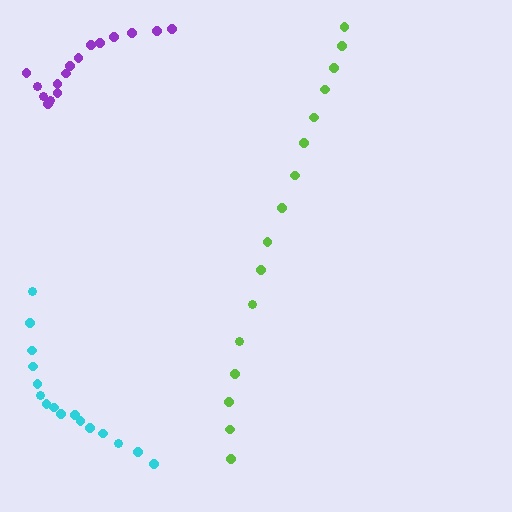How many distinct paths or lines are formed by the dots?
There are 3 distinct paths.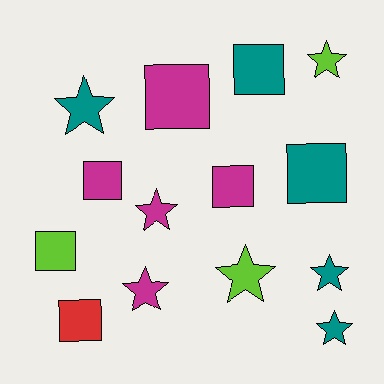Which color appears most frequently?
Teal, with 5 objects.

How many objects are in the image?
There are 14 objects.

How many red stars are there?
There are no red stars.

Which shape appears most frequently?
Star, with 7 objects.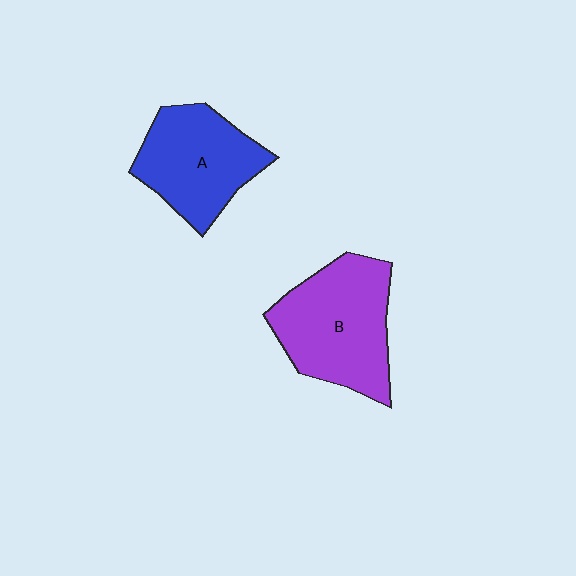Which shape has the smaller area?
Shape A (blue).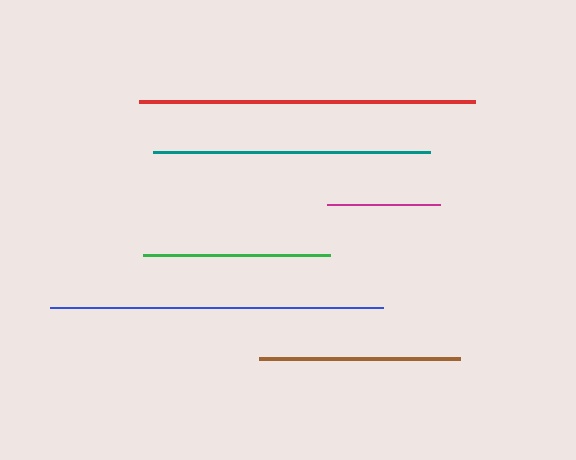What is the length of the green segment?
The green segment is approximately 187 pixels long.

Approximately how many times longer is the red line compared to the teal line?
The red line is approximately 1.2 times the length of the teal line.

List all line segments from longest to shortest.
From longest to shortest: red, blue, teal, brown, green, magenta.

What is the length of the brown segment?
The brown segment is approximately 201 pixels long.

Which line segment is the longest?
The red line is the longest at approximately 335 pixels.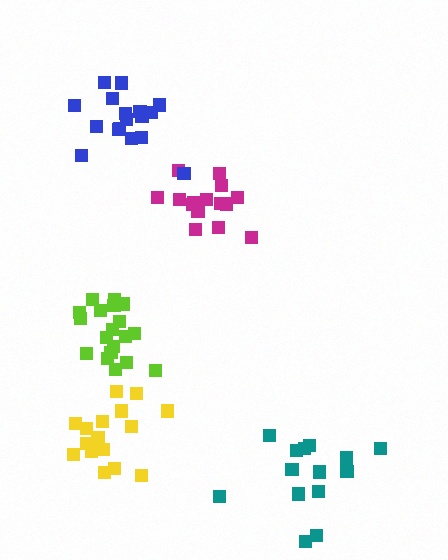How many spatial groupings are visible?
There are 5 spatial groupings.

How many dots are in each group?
Group 1: 15 dots, Group 2: 14 dots, Group 3: 17 dots, Group 4: 19 dots, Group 5: 18 dots (83 total).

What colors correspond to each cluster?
The clusters are colored: magenta, teal, yellow, lime, blue.